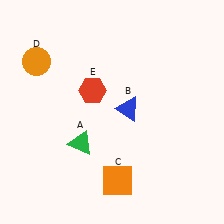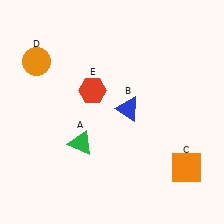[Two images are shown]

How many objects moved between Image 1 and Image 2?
1 object moved between the two images.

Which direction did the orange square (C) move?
The orange square (C) moved right.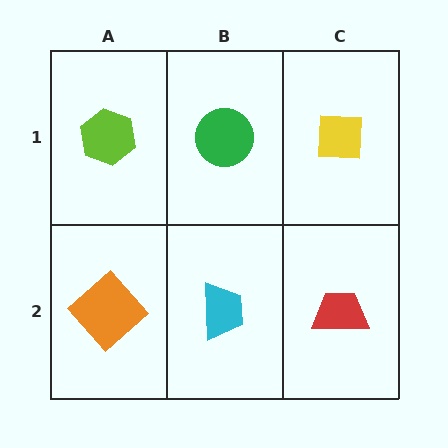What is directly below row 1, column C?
A red trapezoid.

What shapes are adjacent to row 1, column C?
A red trapezoid (row 2, column C), a green circle (row 1, column B).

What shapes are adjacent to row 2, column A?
A lime hexagon (row 1, column A), a cyan trapezoid (row 2, column B).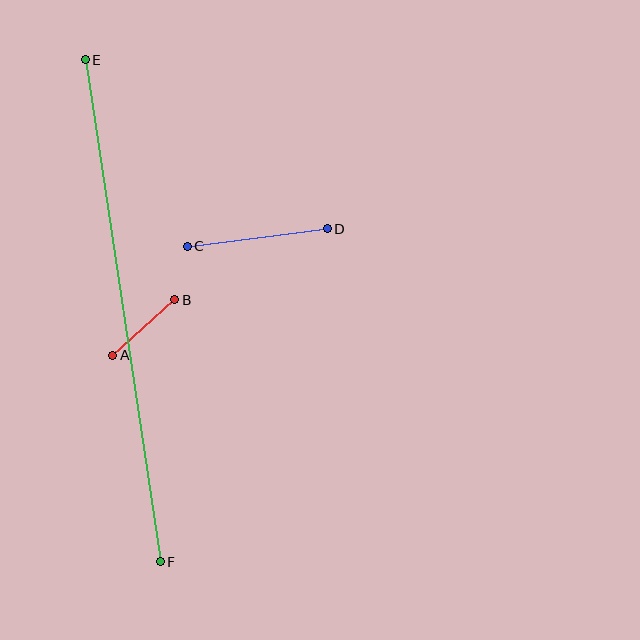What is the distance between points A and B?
The distance is approximately 83 pixels.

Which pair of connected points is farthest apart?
Points E and F are farthest apart.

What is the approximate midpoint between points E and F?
The midpoint is at approximately (123, 311) pixels.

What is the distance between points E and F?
The distance is approximately 508 pixels.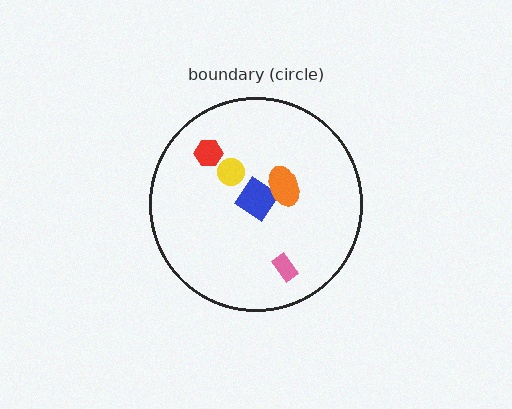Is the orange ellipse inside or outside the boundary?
Inside.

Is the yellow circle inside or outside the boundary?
Inside.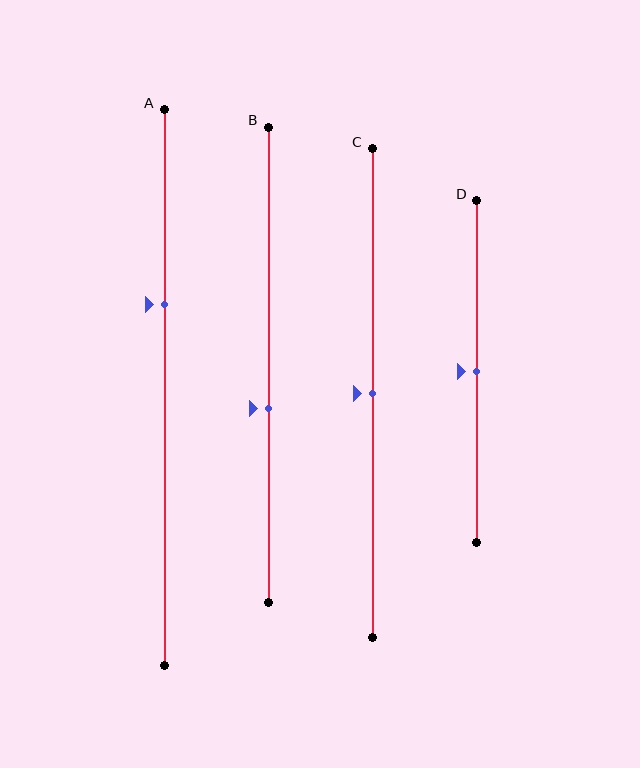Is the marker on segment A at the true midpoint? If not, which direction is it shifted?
No, the marker on segment A is shifted upward by about 15% of the segment length.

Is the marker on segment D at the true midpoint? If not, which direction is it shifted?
Yes, the marker on segment D is at the true midpoint.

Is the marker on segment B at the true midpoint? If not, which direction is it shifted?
No, the marker on segment B is shifted downward by about 9% of the segment length.